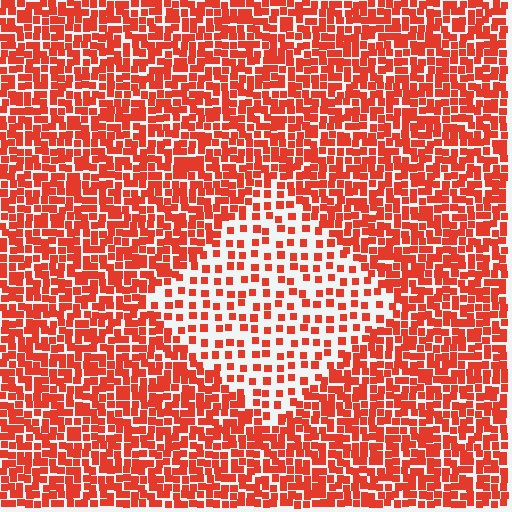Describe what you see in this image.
The image contains small red elements arranged at two different densities. A diamond-shaped region is visible where the elements are less densely packed than the surrounding area.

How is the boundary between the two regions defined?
The boundary is defined by a change in element density (approximately 2.3x ratio). All elements are the same color, size, and shape.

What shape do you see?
I see a diamond.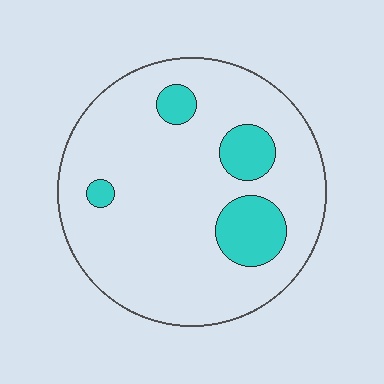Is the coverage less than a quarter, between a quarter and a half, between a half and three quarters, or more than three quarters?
Less than a quarter.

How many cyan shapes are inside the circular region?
4.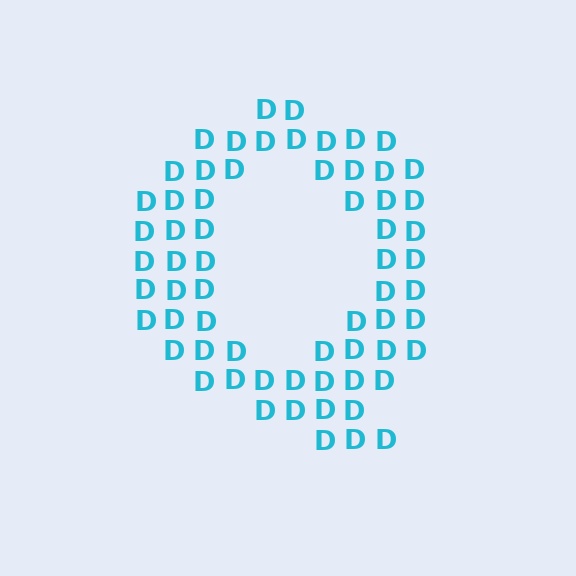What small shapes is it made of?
It is made of small letter D's.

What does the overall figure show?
The overall figure shows the letter Q.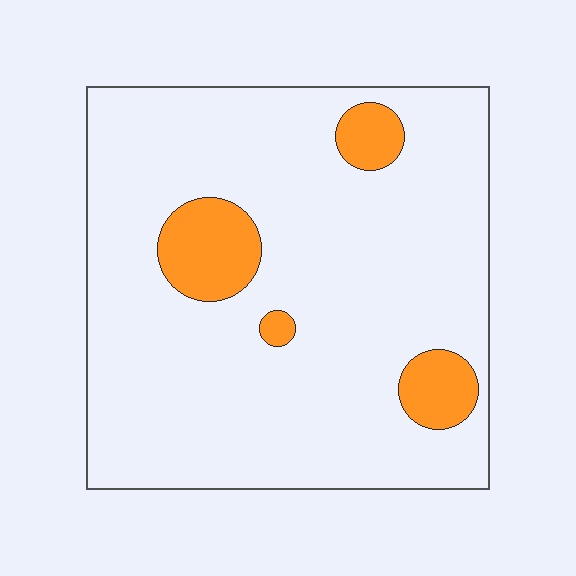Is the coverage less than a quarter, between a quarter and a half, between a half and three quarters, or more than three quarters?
Less than a quarter.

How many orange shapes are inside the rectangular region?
4.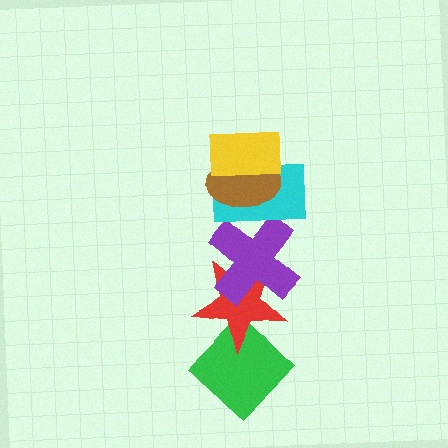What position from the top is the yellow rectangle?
The yellow rectangle is 1st from the top.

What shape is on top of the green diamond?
The red star is on top of the green diamond.